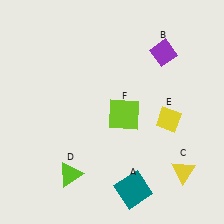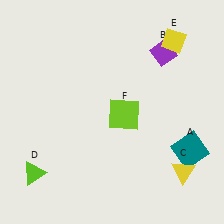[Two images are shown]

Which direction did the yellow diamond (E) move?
The yellow diamond (E) moved up.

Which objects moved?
The objects that moved are: the teal square (A), the lime triangle (D), the yellow diamond (E).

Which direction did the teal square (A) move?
The teal square (A) moved right.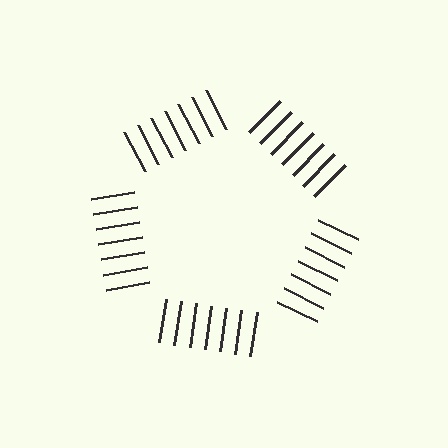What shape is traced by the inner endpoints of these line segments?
An illusory pentagon — the line segments terminate on its edges but no continuous stroke is drawn.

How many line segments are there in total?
35 — 7 along each of the 5 edges.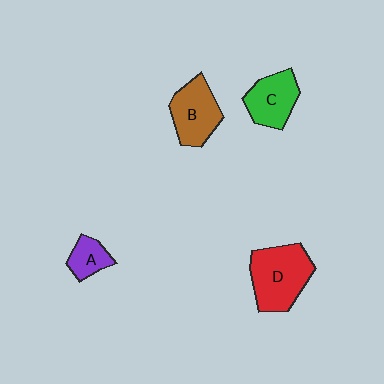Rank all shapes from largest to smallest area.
From largest to smallest: D (red), B (brown), C (green), A (purple).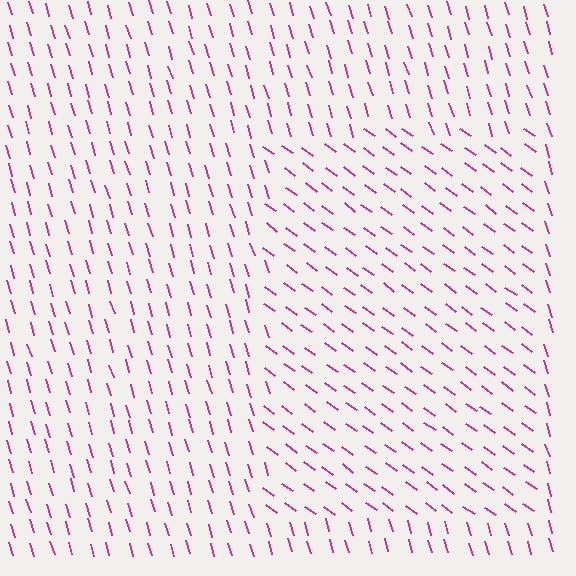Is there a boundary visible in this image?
Yes, there is a texture boundary formed by a change in line orientation.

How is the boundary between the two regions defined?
The boundary is defined purely by a change in line orientation (approximately 38 degrees difference). All lines are the same color and thickness.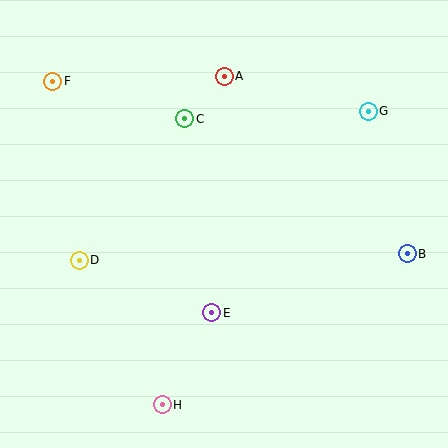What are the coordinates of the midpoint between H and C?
The midpoint between H and C is at (173, 262).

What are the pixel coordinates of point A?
Point A is at (224, 76).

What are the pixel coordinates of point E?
Point E is at (212, 313).